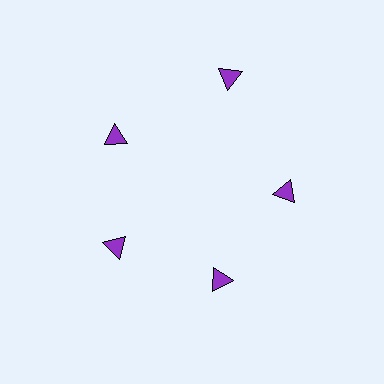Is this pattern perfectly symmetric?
No. The 5 purple triangles are arranged in a ring, but one element near the 1 o'clock position is pushed outward from the center, breaking the 5-fold rotational symmetry.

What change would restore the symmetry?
The symmetry would be restored by moving it inward, back onto the ring so that all 5 triangles sit at equal angles and equal distance from the center.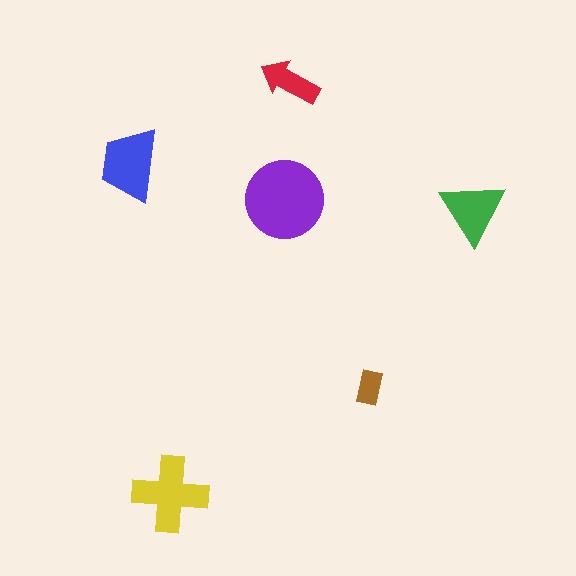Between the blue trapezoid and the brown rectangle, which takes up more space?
The blue trapezoid.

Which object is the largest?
The purple circle.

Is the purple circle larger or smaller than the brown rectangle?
Larger.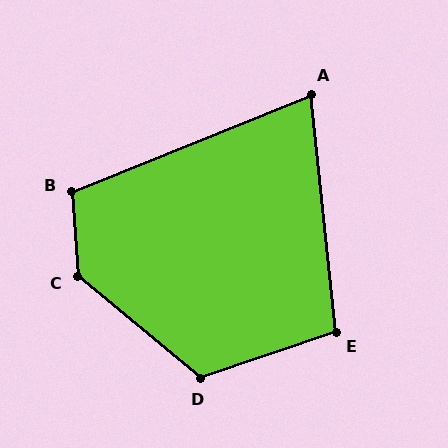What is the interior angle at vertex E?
Approximately 103 degrees (obtuse).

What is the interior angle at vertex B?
Approximately 108 degrees (obtuse).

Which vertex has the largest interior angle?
C, at approximately 133 degrees.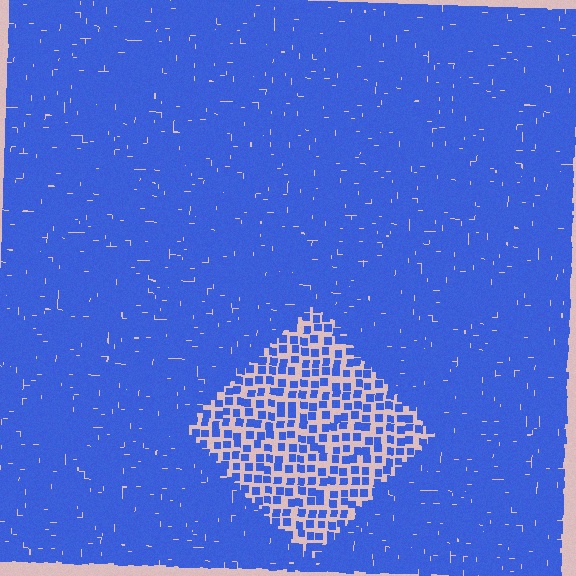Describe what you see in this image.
The image contains small blue elements arranged at two different densities. A diamond-shaped region is visible where the elements are less densely packed than the surrounding area.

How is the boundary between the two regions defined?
The boundary is defined by a change in element density (approximately 2.8x ratio). All elements are the same color, size, and shape.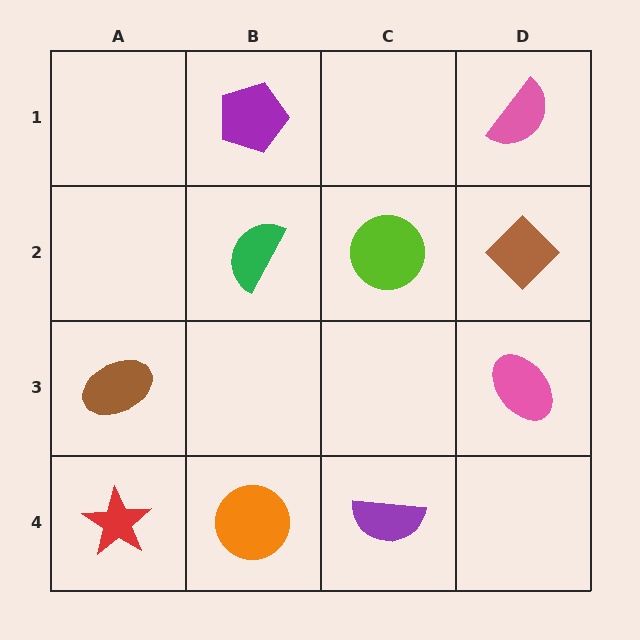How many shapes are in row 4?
3 shapes.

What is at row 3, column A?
A brown ellipse.